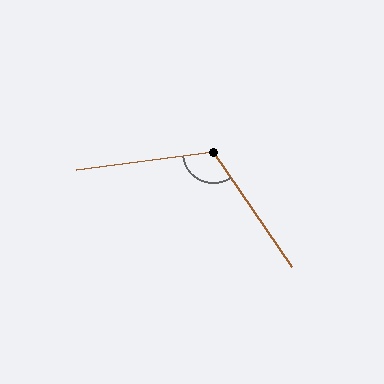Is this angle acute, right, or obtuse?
It is obtuse.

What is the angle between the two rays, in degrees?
Approximately 117 degrees.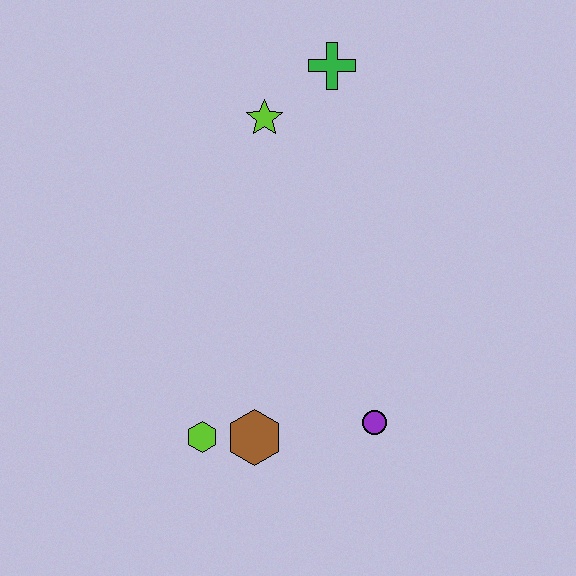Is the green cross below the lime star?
No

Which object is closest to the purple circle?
The brown hexagon is closest to the purple circle.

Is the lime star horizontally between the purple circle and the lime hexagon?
Yes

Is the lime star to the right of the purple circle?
No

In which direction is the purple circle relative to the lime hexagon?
The purple circle is to the right of the lime hexagon.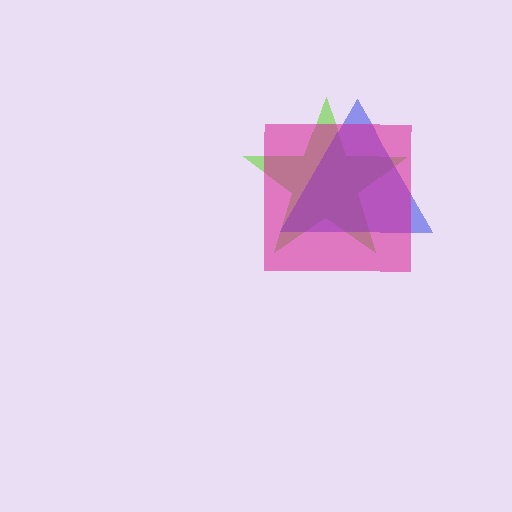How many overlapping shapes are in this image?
There are 3 overlapping shapes in the image.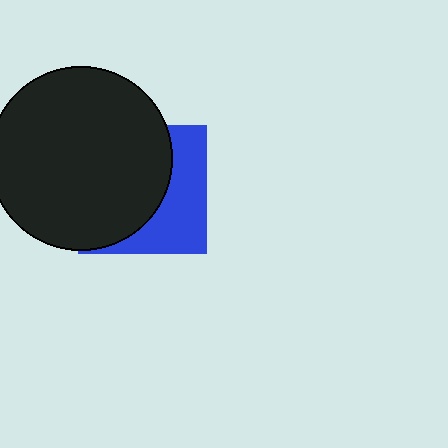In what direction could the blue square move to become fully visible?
The blue square could move right. That would shift it out from behind the black circle entirely.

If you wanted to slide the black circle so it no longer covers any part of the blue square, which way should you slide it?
Slide it left — that is the most direct way to separate the two shapes.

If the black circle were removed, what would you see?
You would see the complete blue square.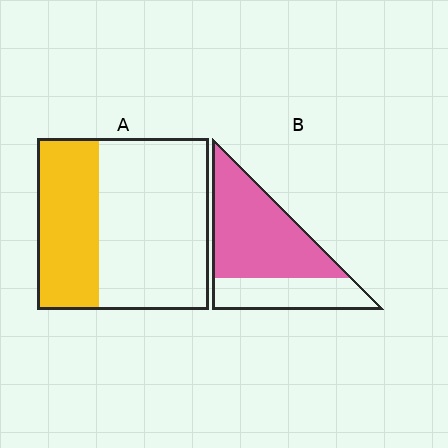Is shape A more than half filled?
No.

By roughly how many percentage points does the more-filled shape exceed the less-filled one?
By roughly 30 percentage points (B over A).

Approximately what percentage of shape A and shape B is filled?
A is approximately 35% and B is approximately 65%.